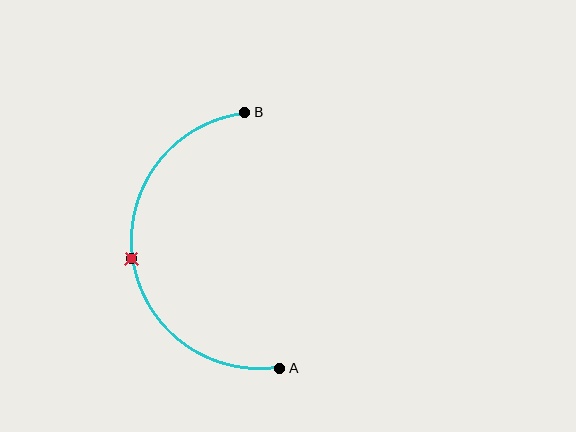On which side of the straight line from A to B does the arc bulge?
The arc bulges to the left of the straight line connecting A and B.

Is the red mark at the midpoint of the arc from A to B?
Yes. The red mark lies on the arc at equal arc-length from both A and B — it is the arc midpoint.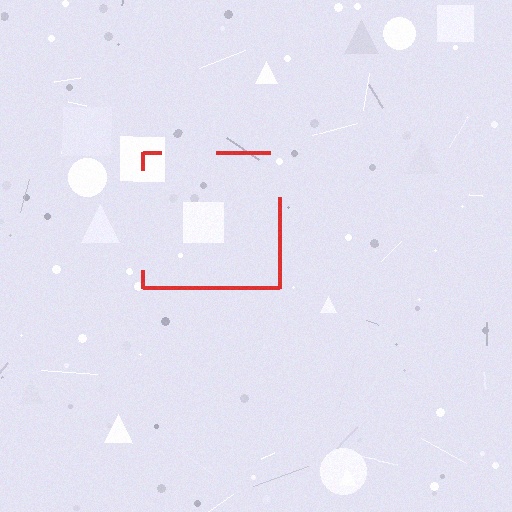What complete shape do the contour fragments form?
The contour fragments form a square.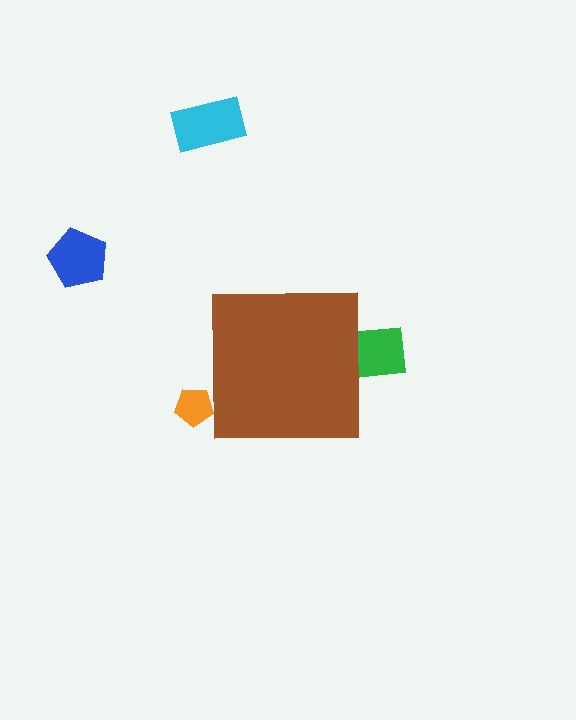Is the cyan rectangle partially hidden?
No, the cyan rectangle is fully visible.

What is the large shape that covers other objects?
A brown square.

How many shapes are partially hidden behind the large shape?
2 shapes are partially hidden.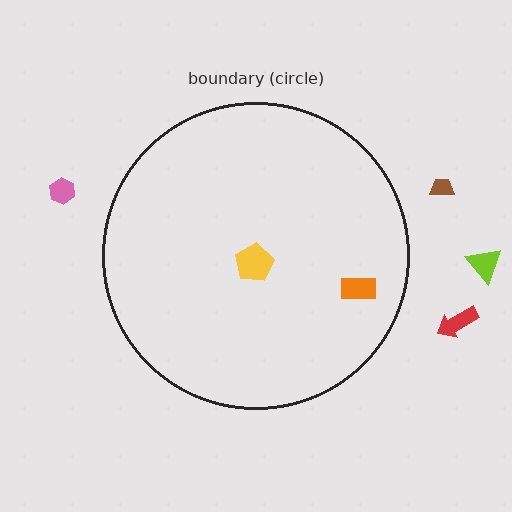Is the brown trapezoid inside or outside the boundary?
Outside.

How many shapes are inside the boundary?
2 inside, 4 outside.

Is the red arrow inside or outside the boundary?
Outside.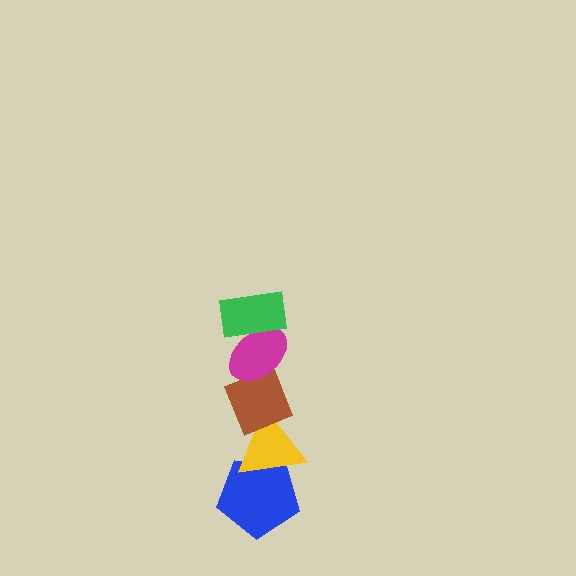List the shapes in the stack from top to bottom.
From top to bottom: the green rectangle, the magenta ellipse, the brown diamond, the yellow triangle, the blue pentagon.